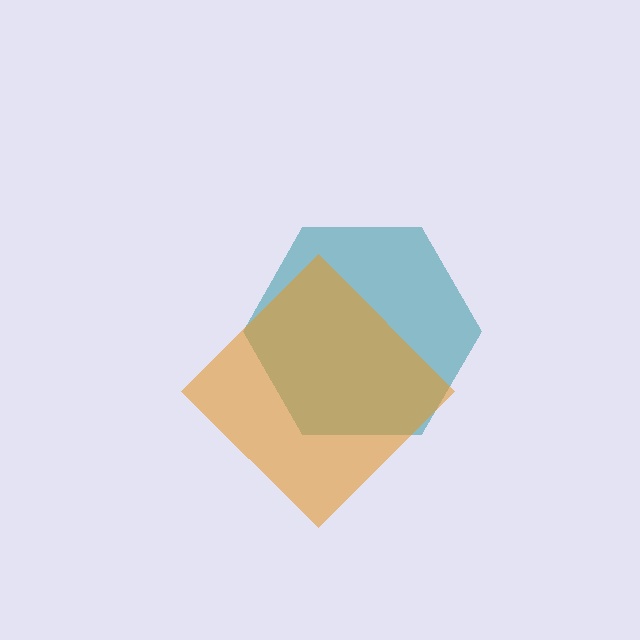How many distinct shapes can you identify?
There are 2 distinct shapes: a teal hexagon, an orange diamond.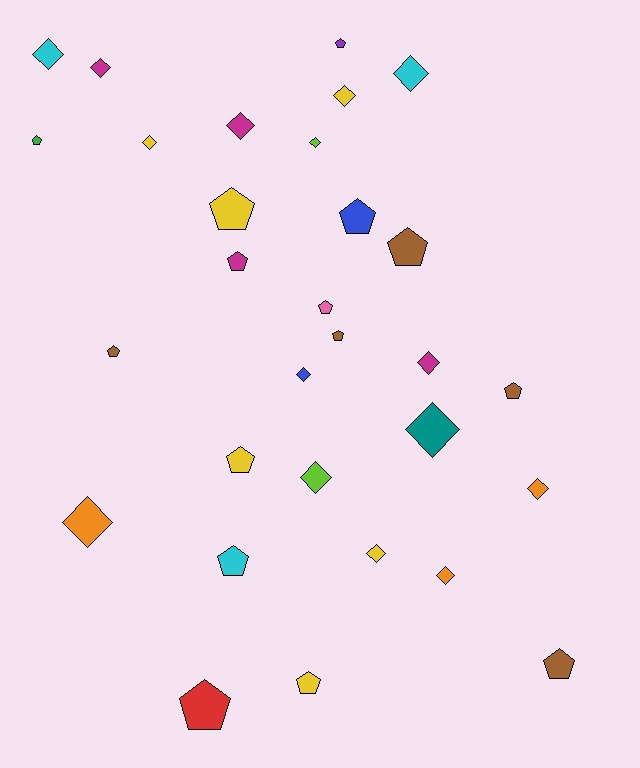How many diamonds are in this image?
There are 15 diamonds.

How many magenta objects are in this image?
There are 4 magenta objects.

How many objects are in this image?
There are 30 objects.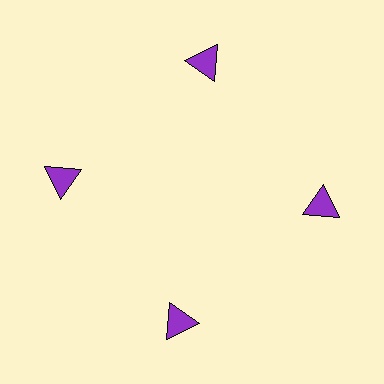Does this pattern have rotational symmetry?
Yes, this pattern has 4-fold rotational symmetry. It looks the same after rotating 90 degrees around the center.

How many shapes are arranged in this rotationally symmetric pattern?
There are 4 shapes, arranged in 4 groups of 1.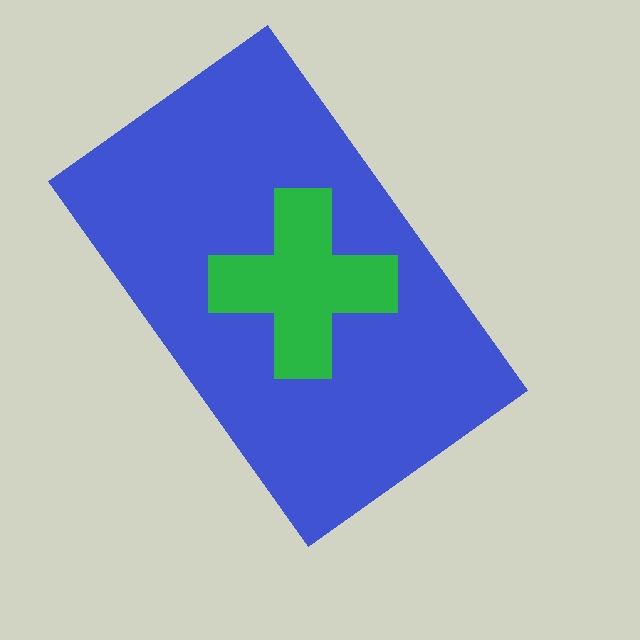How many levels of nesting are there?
2.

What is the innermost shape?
The green cross.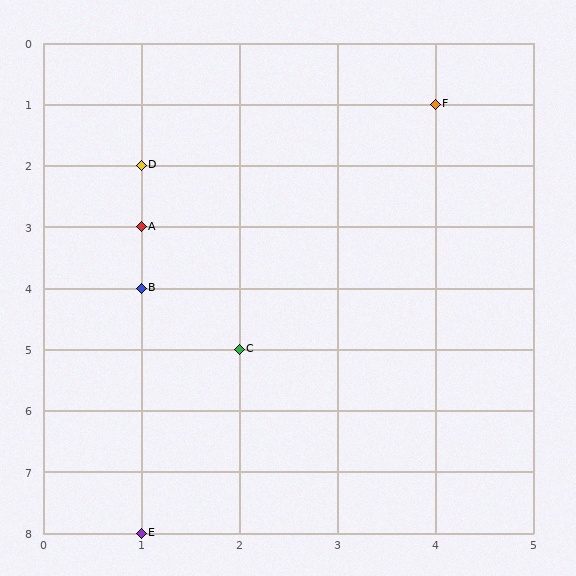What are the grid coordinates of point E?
Point E is at grid coordinates (1, 8).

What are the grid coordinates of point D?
Point D is at grid coordinates (1, 2).